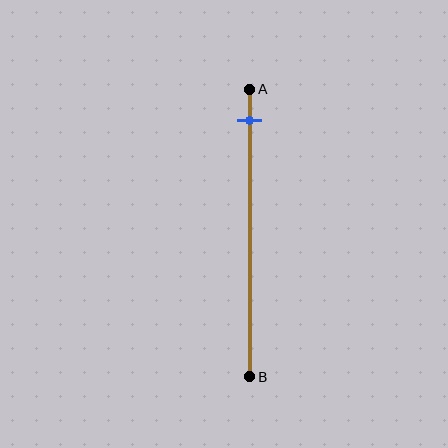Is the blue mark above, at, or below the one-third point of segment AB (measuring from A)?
The blue mark is above the one-third point of segment AB.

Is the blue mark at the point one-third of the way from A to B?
No, the mark is at about 10% from A, not at the 33% one-third point.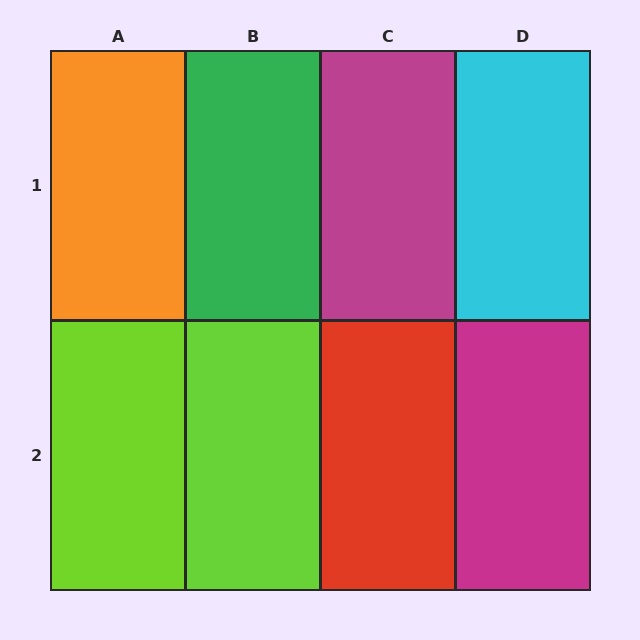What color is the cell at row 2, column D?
Magenta.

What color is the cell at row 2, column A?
Lime.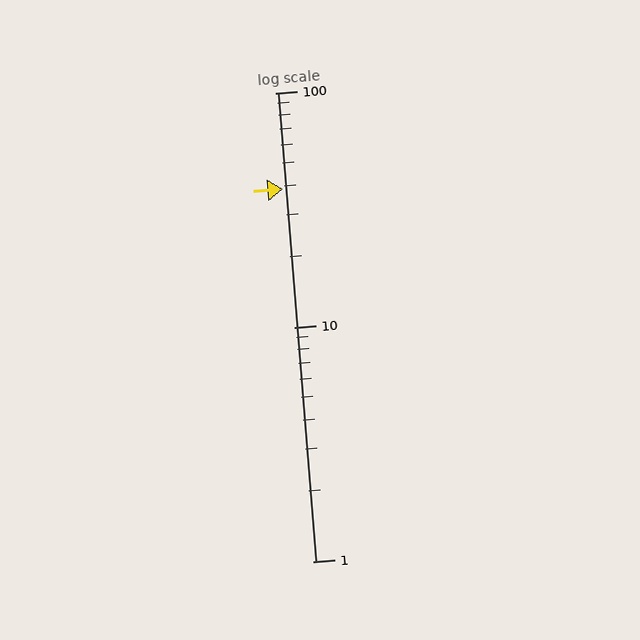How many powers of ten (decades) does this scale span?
The scale spans 2 decades, from 1 to 100.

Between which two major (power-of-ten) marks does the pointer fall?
The pointer is between 10 and 100.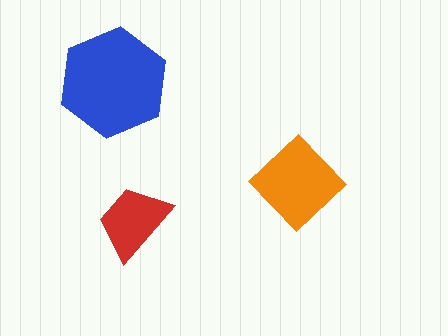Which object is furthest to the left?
The blue hexagon is leftmost.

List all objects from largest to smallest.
The blue hexagon, the orange diamond, the red trapezoid.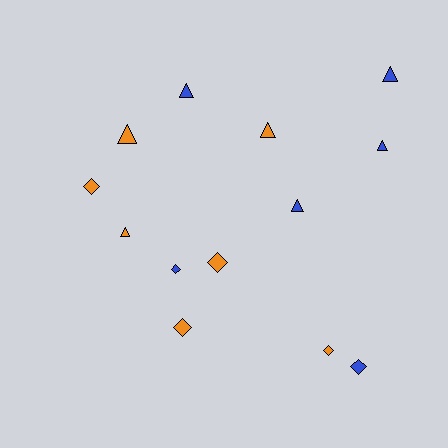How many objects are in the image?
There are 13 objects.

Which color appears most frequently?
Orange, with 7 objects.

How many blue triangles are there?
There are 4 blue triangles.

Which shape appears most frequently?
Triangle, with 7 objects.